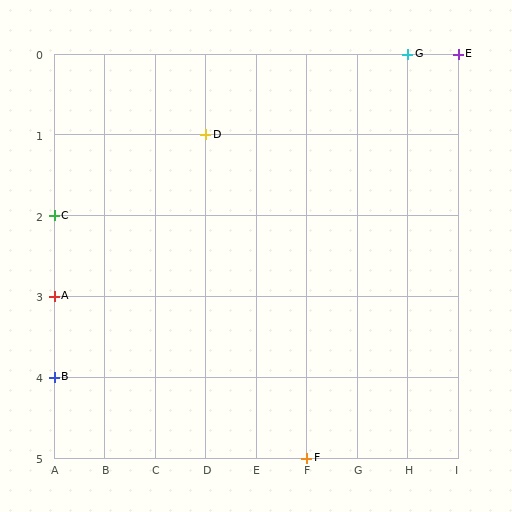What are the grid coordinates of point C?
Point C is at grid coordinates (A, 2).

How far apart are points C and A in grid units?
Points C and A are 1 row apart.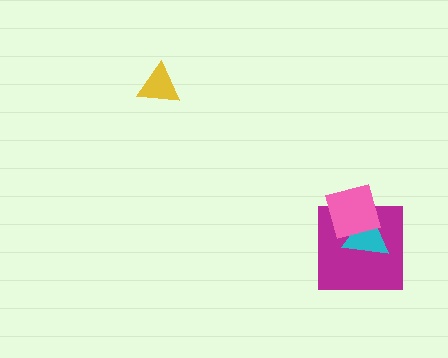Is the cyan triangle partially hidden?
Yes, it is partially covered by another shape.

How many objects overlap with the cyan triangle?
2 objects overlap with the cyan triangle.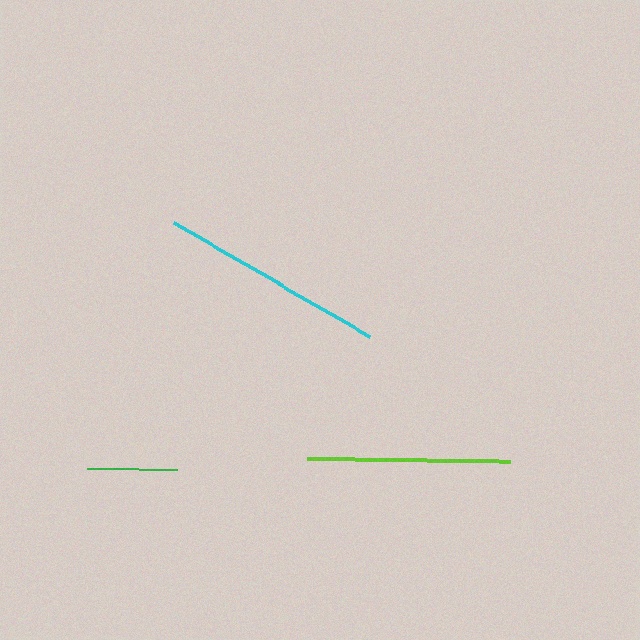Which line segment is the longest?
The cyan line is the longest at approximately 226 pixels.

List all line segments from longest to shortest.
From longest to shortest: cyan, lime, green.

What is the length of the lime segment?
The lime segment is approximately 203 pixels long.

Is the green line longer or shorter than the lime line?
The lime line is longer than the green line.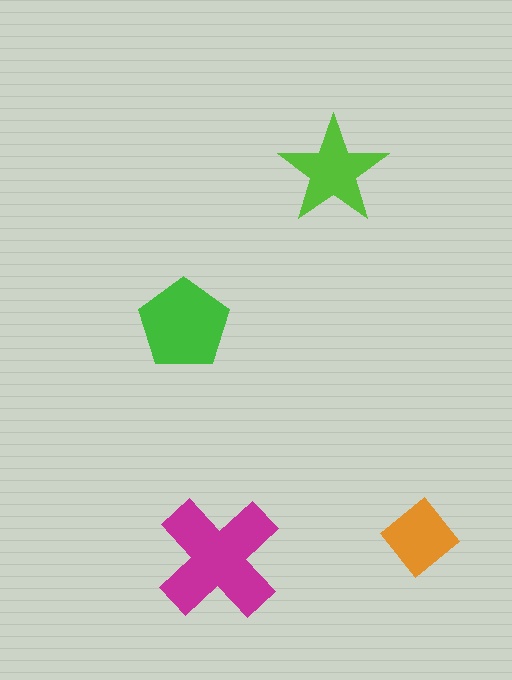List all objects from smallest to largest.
The orange diamond, the lime star, the green pentagon, the magenta cross.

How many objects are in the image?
There are 4 objects in the image.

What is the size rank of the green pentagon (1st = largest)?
2nd.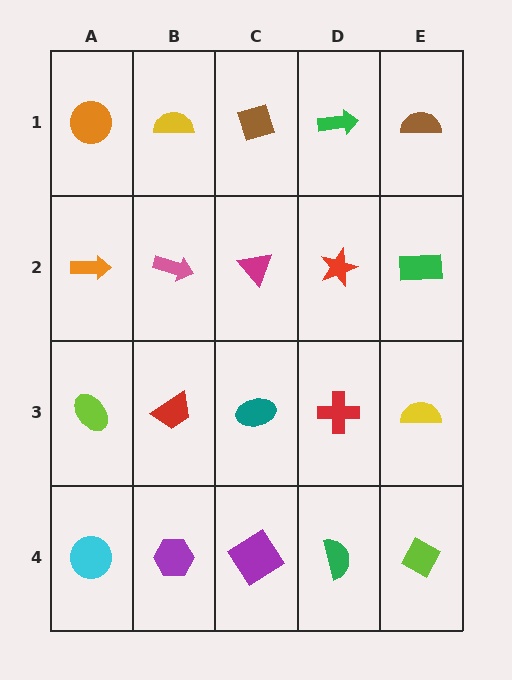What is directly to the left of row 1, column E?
A green arrow.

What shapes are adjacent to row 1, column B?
A pink arrow (row 2, column B), an orange circle (row 1, column A), a brown diamond (row 1, column C).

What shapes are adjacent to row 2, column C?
A brown diamond (row 1, column C), a teal ellipse (row 3, column C), a pink arrow (row 2, column B), a red star (row 2, column D).